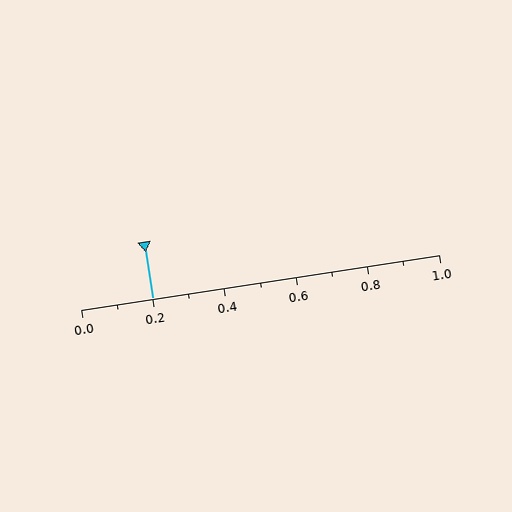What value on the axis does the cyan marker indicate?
The marker indicates approximately 0.2.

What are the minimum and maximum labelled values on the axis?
The axis runs from 0.0 to 1.0.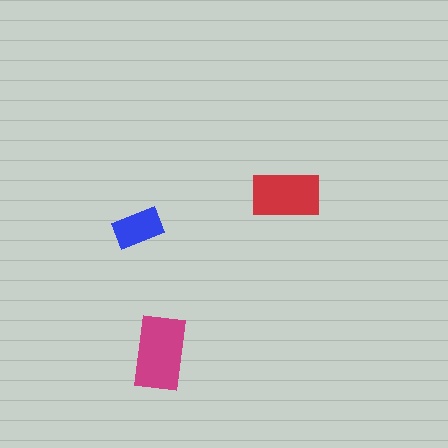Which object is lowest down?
The magenta rectangle is bottommost.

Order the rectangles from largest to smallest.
the magenta one, the red one, the blue one.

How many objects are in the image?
There are 3 objects in the image.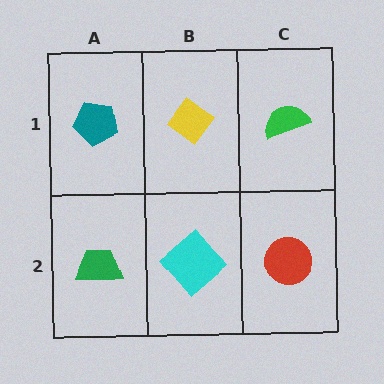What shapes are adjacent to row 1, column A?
A green trapezoid (row 2, column A), a yellow diamond (row 1, column B).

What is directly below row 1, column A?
A green trapezoid.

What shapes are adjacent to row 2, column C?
A green semicircle (row 1, column C), a cyan diamond (row 2, column B).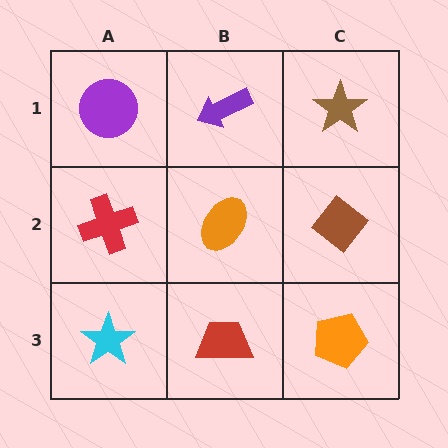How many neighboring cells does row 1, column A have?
2.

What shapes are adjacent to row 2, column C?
A brown star (row 1, column C), an orange pentagon (row 3, column C), an orange ellipse (row 2, column B).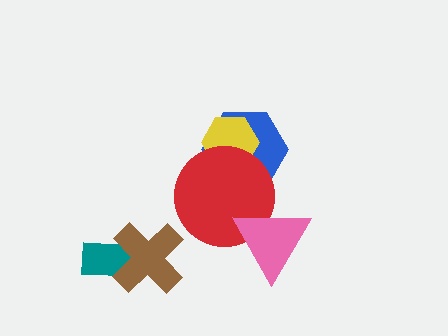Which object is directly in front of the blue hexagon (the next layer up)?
The yellow hexagon is directly in front of the blue hexagon.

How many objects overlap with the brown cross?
1 object overlaps with the brown cross.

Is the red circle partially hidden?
Yes, it is partially covered by another shape.